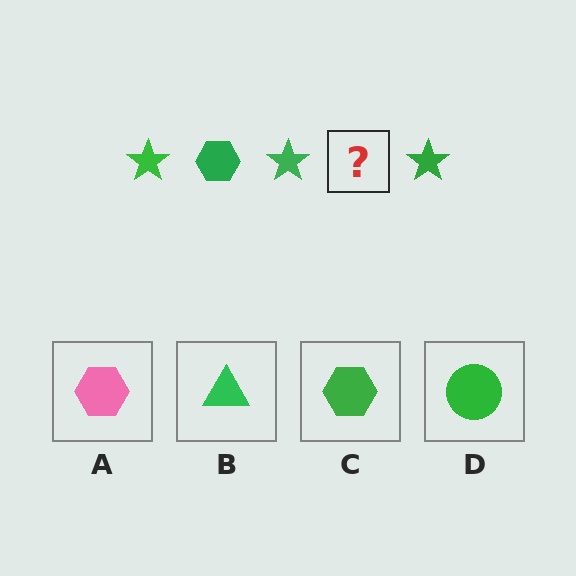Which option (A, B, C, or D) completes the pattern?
C.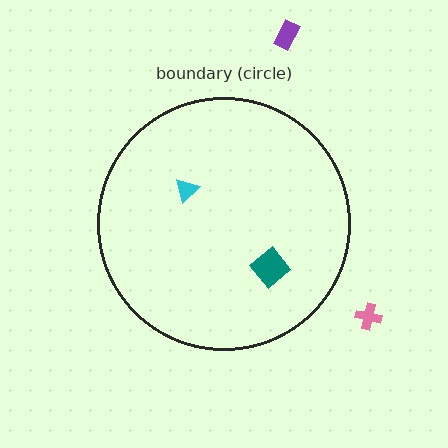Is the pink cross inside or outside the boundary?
Outside.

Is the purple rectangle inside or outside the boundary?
Outside.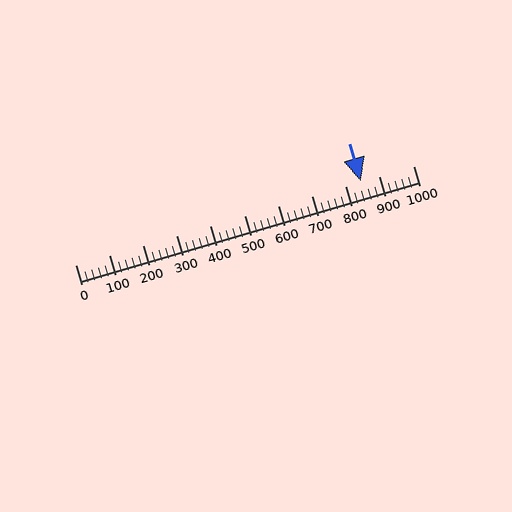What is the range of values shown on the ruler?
The ruler shows values from 0 to 1000.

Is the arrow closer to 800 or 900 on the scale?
The arrow is closer to 800.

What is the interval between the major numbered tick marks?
The major tick marks are spaced 100 units apart.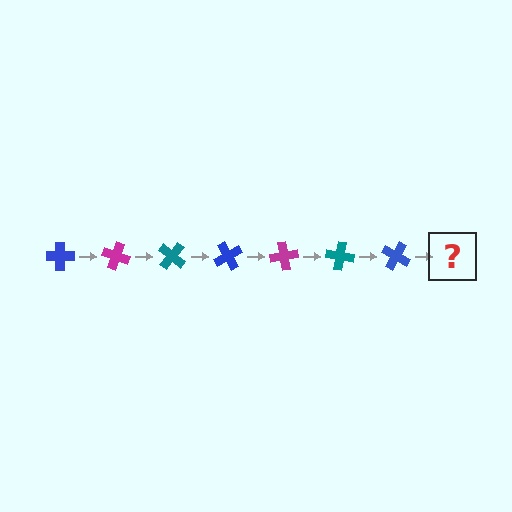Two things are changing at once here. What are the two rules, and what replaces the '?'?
The two rules are that it rotates 20 degrees each step and the color cycles through blue, magenta, and teal. The '?' should be a magenta cross, rotated 140 degrees from the start.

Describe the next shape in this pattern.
It should be a magenta cross, rotated 140 degrees from the start.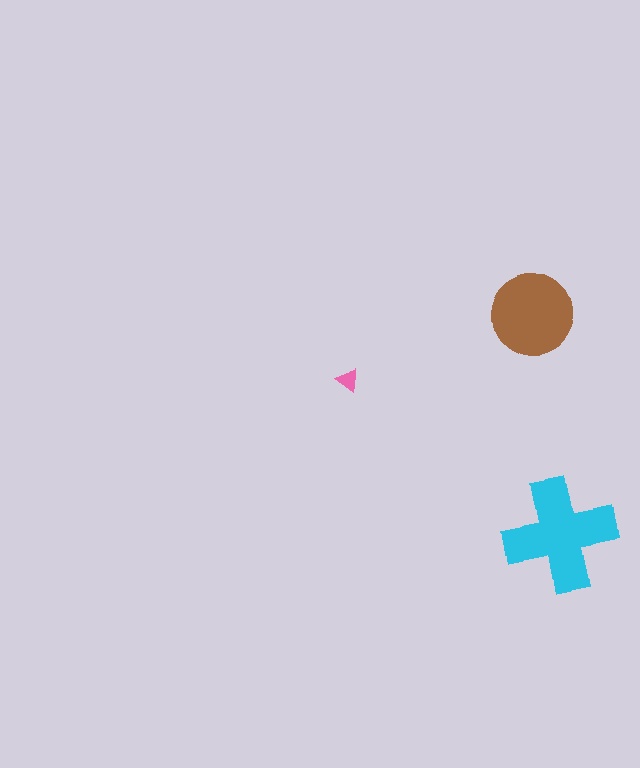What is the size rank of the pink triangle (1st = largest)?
3rd.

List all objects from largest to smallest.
The cyan cross, the brown circle, the pink triangle.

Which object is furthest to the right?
The cyan cross is rightmost.